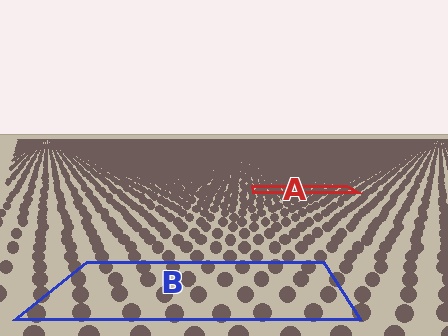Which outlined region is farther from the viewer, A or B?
Region A is farther from the viewer — the texture elements inside it appear smaller and more densely packed.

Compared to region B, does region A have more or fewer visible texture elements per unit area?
Region A has more texture elements per unit area — they are packed more densely because it is farther away.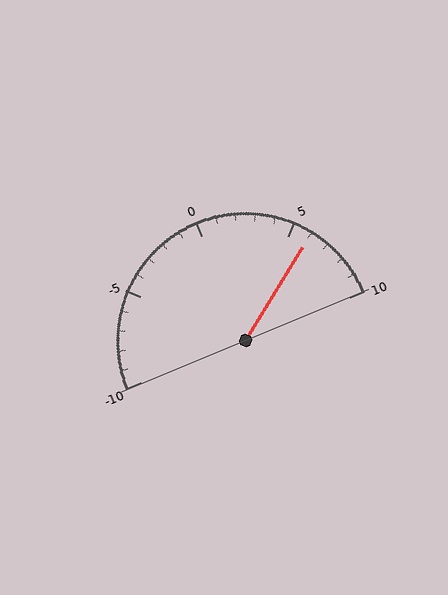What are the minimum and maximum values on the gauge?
The gauge ranges from -10 to 10.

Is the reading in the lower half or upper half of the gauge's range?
The reading is in the upper half of the range (-10 to 10).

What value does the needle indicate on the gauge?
The needle indicates approximately 6.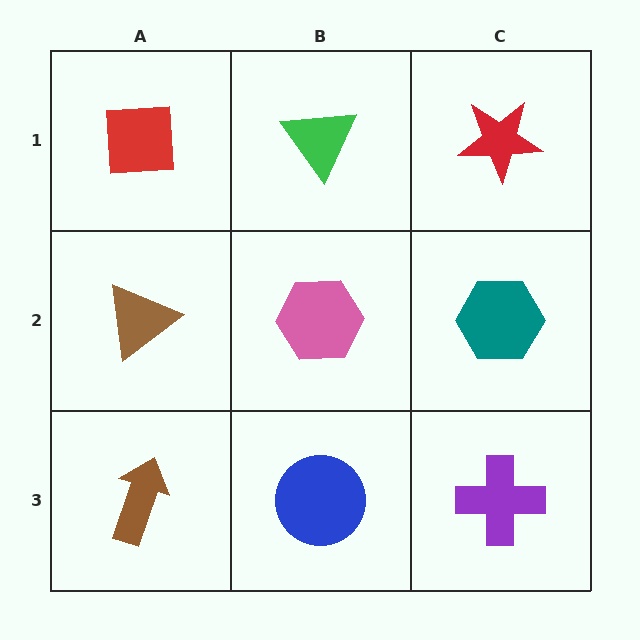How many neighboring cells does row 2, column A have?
3.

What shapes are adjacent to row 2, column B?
A green triangle (row 1, column B), a blue circle (row 3, column B), a brown triangle (row 2, column A), a teal hexagon (row 2, column C).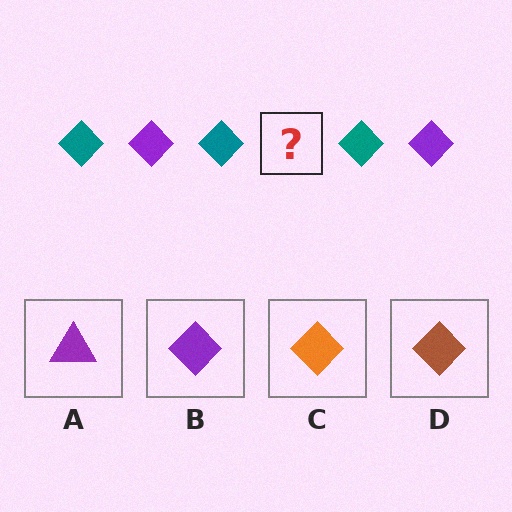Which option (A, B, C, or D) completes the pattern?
B.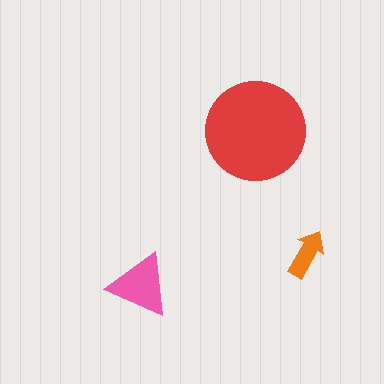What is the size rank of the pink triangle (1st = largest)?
2nd.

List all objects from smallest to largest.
The orange arrow, the pink triangle, the red circle.